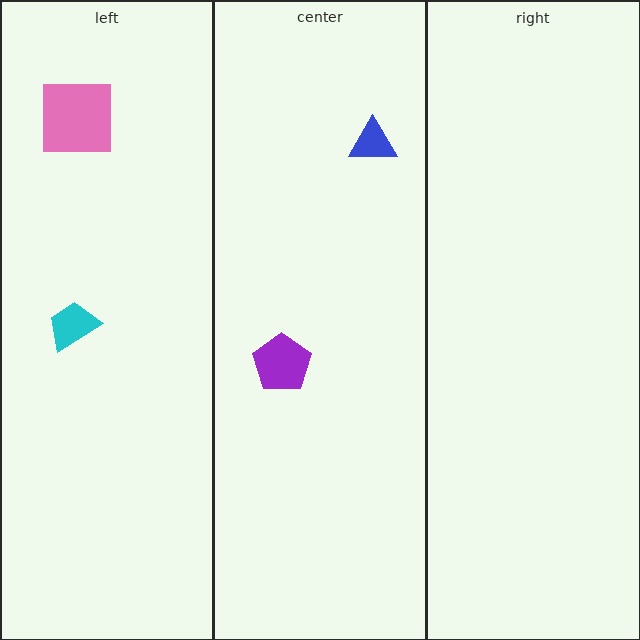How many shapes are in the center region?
2.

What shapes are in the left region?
The pink square, the cyan trapezoid.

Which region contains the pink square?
The left region.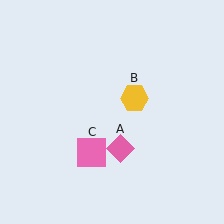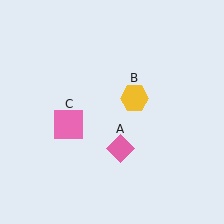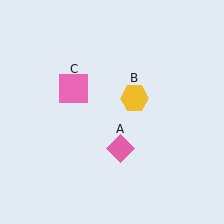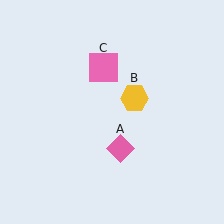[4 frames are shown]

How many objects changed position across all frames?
1 object changed position: pink square (object C).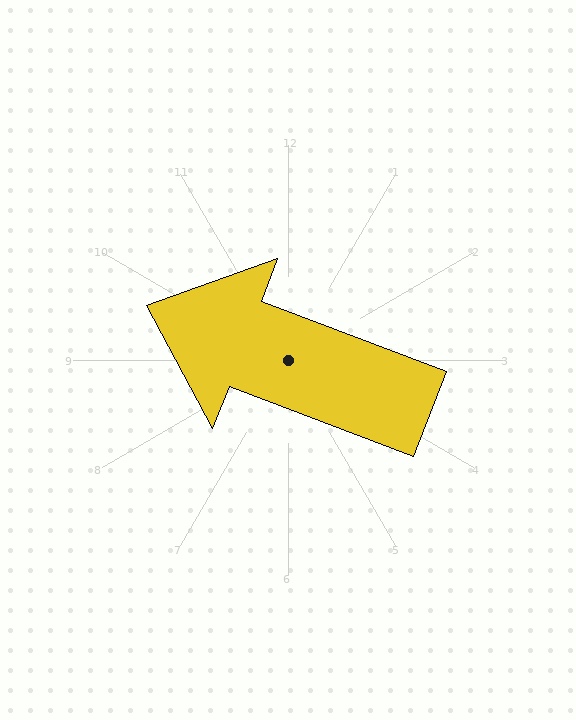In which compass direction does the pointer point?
West.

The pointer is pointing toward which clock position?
Roughly 10 o'clock.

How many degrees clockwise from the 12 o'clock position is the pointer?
Approximately 291 degrees.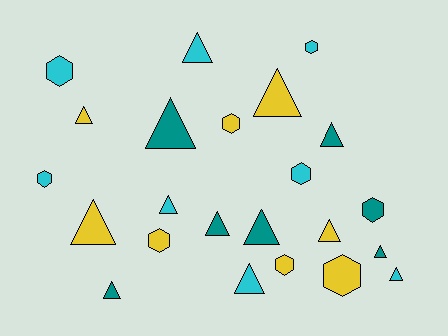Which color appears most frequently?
Cyan, with 8 objects.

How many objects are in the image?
There are 23 objects.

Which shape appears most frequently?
Triangle, with 14 objects.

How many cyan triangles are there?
There are 4 cyan triangles.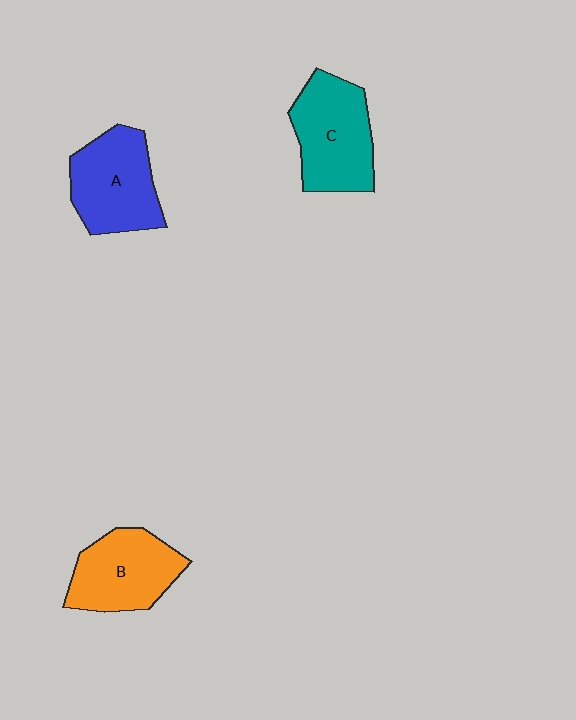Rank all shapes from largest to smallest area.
From largest to smallest: C (teal), A (blue), B (orange).